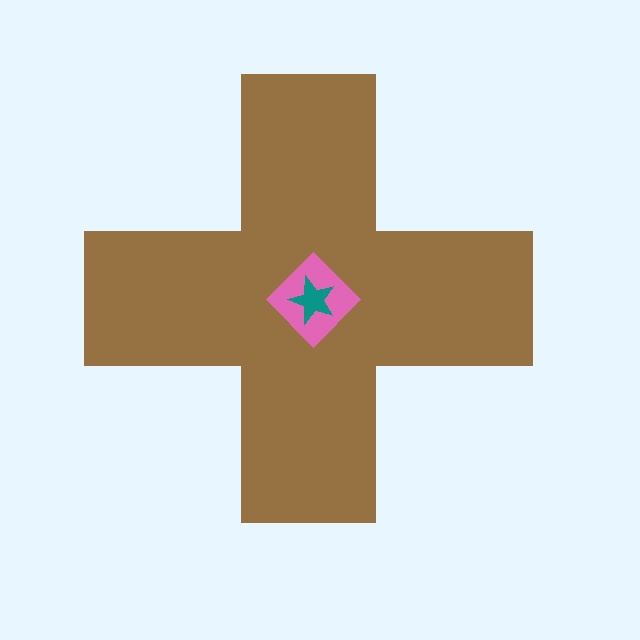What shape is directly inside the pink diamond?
The teal star.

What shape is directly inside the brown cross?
The pink diamond.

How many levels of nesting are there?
3.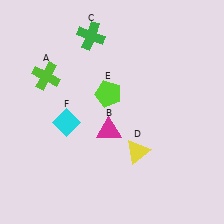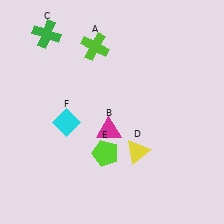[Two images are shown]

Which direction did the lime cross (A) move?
The lime cross (A) moved right.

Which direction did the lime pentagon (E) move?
The lime pentagon (E) moved down.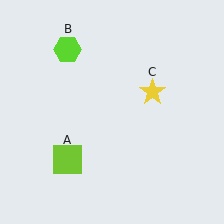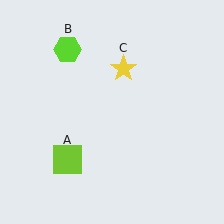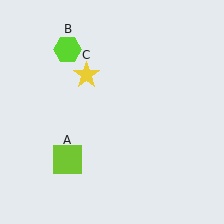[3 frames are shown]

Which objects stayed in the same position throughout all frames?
Lime square (object A) and lime hexagon (object B) remained stationary.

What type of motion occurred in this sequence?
The yellow star (object C) rotated counterclockwise around the center of the scene.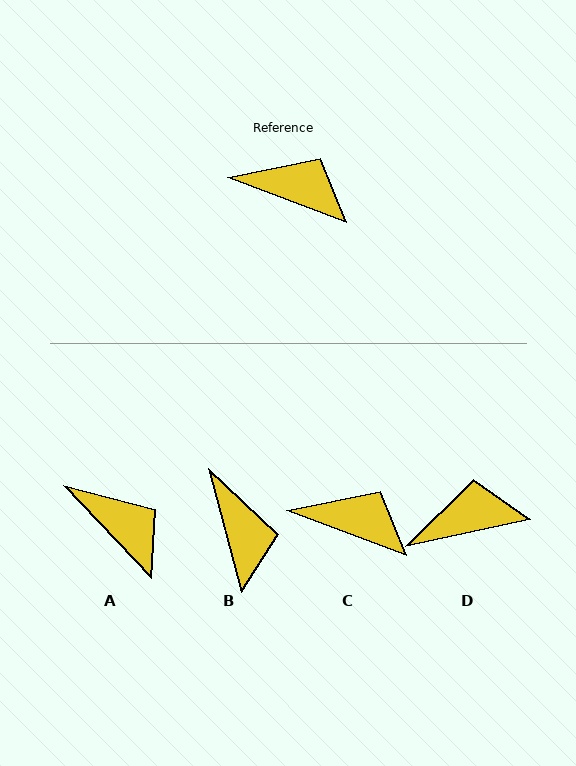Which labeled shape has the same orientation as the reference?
C.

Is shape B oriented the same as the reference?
No, it is off by about 55 degrees.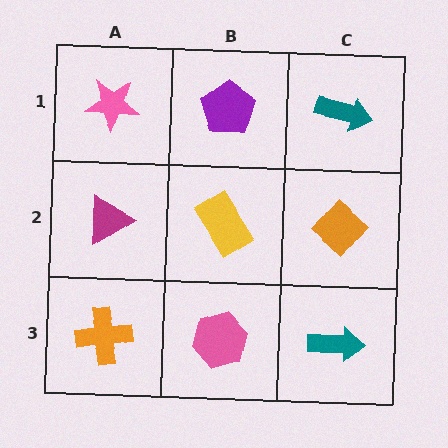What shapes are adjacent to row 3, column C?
An orange diamond (row 2, column C), a pink hexagon (row 3, column B).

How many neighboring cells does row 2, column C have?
3.